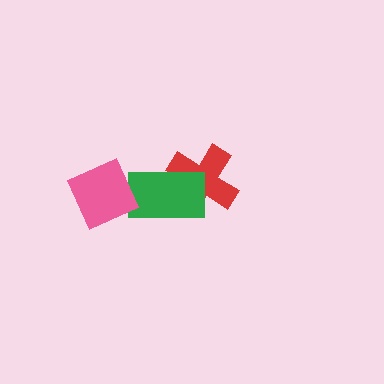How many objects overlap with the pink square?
0 objects overlap with the pink square.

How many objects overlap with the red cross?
1 object overlaps with the red cross.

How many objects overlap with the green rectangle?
1 object overlaps with the green rectangle.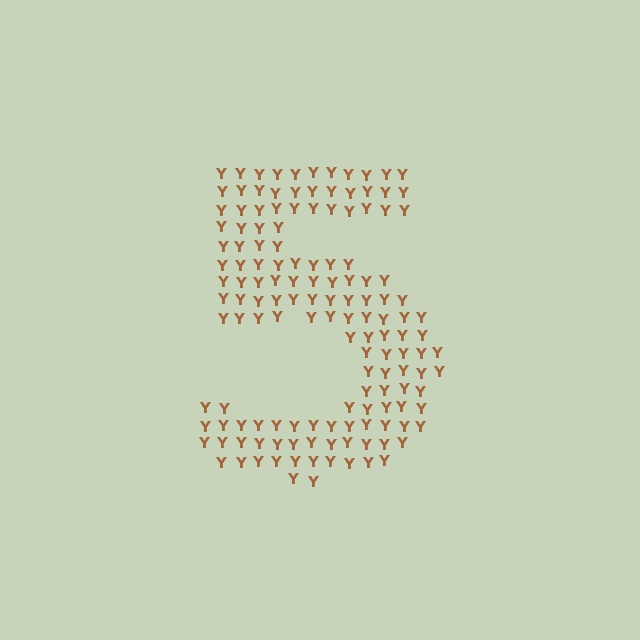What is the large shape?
The large shape is the digit 5.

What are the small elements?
The small elements are letter Y's.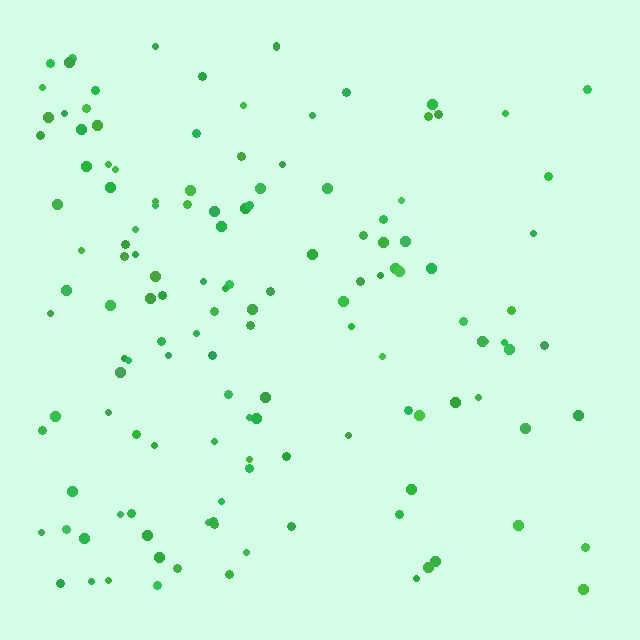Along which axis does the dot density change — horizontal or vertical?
Horizontal.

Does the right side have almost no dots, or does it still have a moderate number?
Still a moderate number, just noticeably fewer than the left.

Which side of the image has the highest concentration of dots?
The left.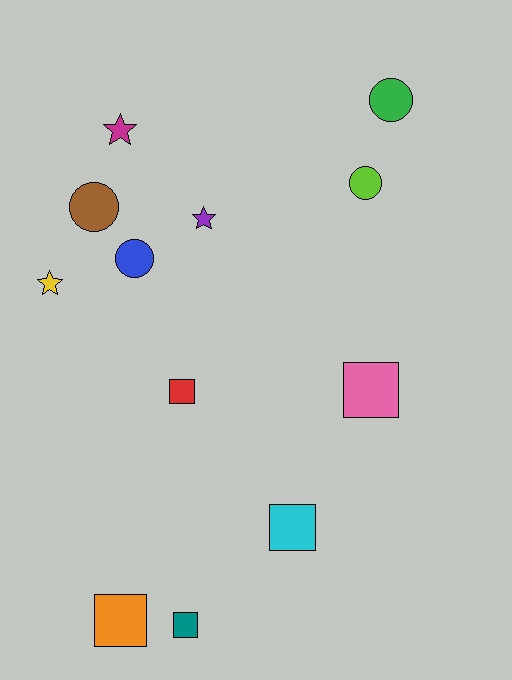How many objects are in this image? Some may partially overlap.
There are 12 objects.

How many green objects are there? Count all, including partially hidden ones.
There is 1 green object.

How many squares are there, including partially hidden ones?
There are 5 squares.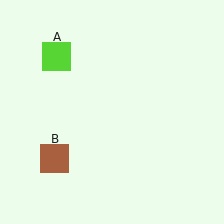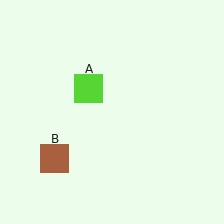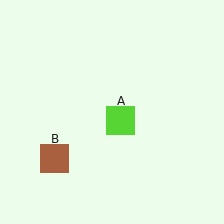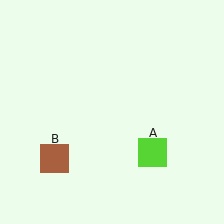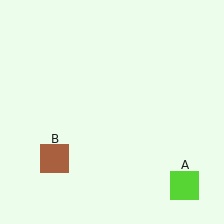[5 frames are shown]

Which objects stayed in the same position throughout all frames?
Brown square (object B) remained stationary.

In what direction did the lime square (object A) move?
The lime square (object A) moved down and to the right.